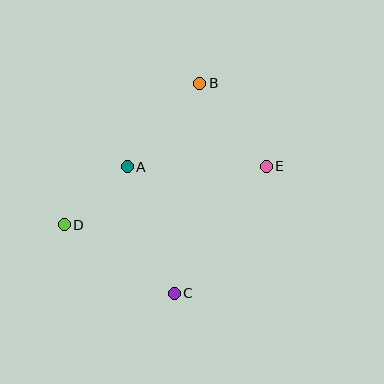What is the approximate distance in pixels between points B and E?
The distance between B and E is approximately 106 pixels.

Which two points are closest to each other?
Points A and D are closest to each other.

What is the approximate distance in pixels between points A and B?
The distance between A and B is approximately 110 pixels.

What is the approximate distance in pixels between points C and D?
The distance between C and D is approximately 130 pixels.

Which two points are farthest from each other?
Points B and C are farthest from each other.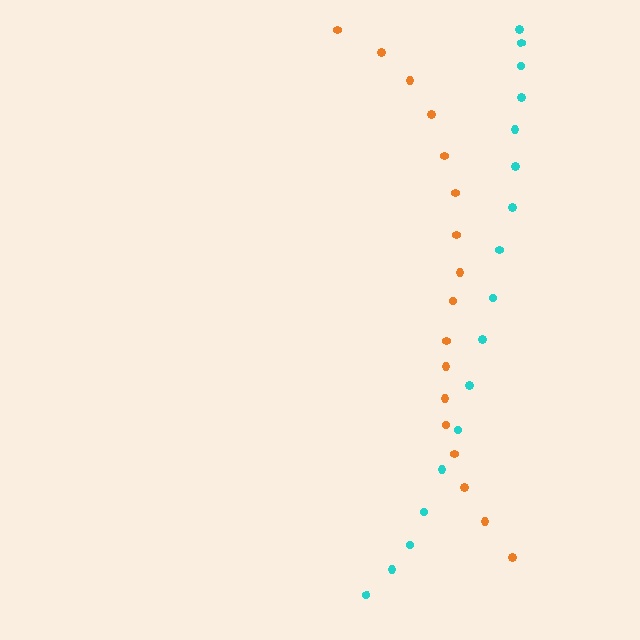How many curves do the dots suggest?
There are 2 distinct paths.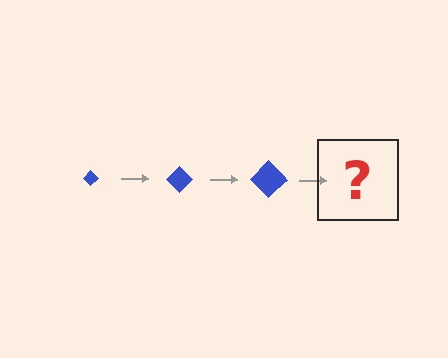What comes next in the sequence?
The next element should be a blue diamond, larger than the previous one.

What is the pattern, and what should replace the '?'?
The pattern is that the diamond gets progressively larger each step. The '?' should be a blue diamond, larger than the previous one.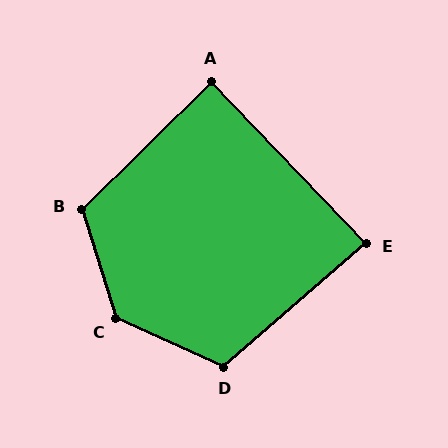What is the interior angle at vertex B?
Approximately 117 degrees (obtuse).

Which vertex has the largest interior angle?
C, at approximately 132 degrees.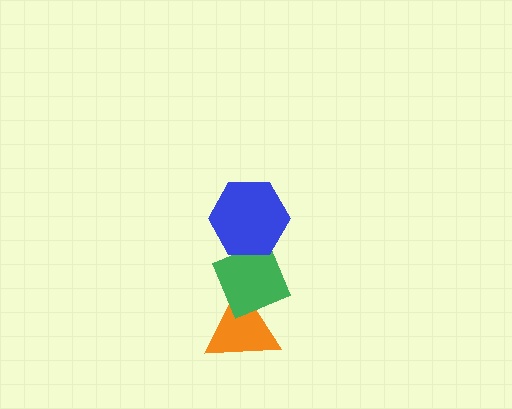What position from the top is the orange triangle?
The orange triangle is 3rd from the top.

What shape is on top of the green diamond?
The blue hexagon is on top of the green diamond.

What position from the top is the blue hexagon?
The blue hexagon is 1st from the top.